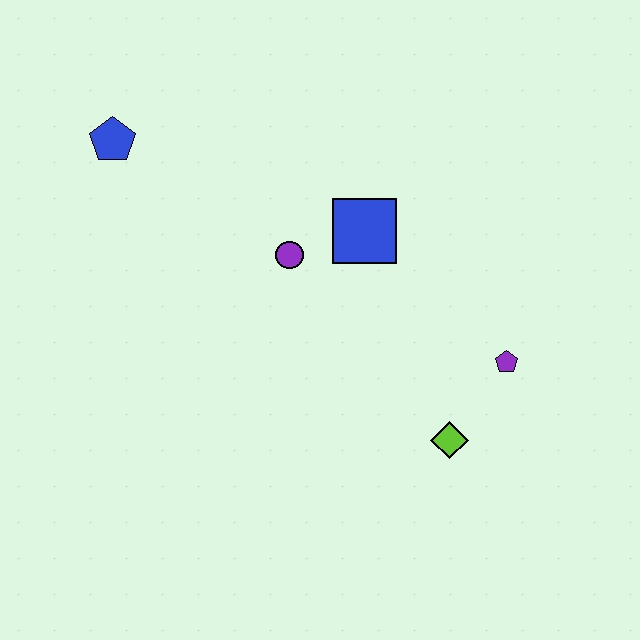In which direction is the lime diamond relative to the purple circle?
The lime diamond is below the purple circle.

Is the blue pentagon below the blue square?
No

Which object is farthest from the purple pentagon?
The blue pentagon is farthest from the purple pentagon.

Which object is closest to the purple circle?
The blue square is closest to the purple circle.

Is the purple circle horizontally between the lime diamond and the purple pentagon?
No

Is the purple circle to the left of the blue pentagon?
No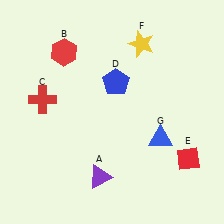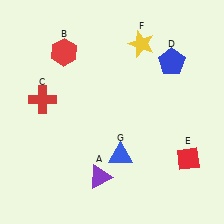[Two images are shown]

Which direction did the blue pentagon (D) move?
The blue pentagon (D) moved right.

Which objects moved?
The objects that moved are: the blue pentagon (D), the blue triangle (G).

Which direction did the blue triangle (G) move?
The blue triangle (G) moved left.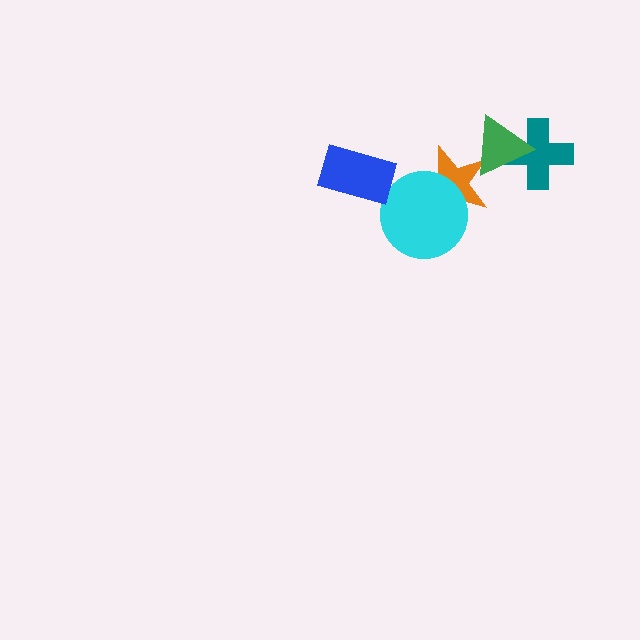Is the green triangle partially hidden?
No, no other shape covers it.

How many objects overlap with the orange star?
2 objects overlap with the orange star.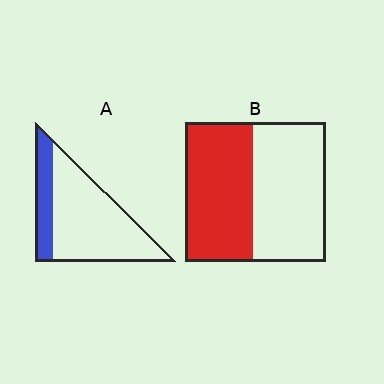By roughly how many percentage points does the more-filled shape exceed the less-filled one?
By roughly 25 percentage points (B over A).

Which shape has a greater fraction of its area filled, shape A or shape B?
Shape B.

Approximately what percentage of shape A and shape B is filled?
A is approximately 25% and B is approximately 50%.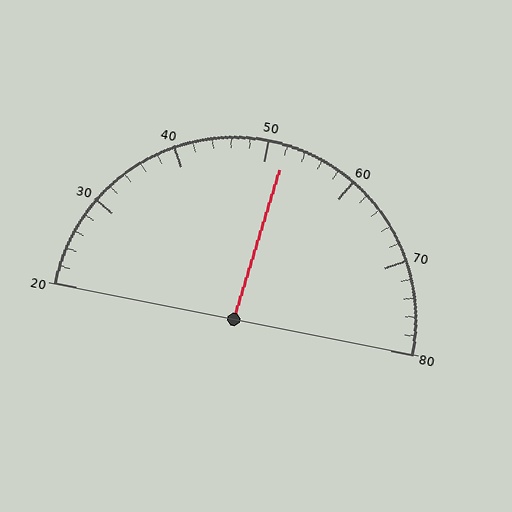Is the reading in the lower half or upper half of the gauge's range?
The reading is in the upper half of the range (20 to 80).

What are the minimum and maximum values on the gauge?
The gauge ranges from 20 to 80.